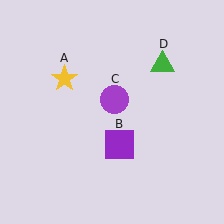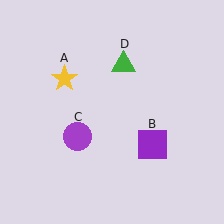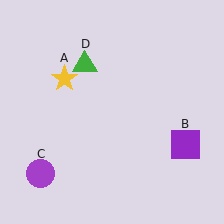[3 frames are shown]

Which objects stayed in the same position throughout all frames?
Yellow star (object A) remained stationary.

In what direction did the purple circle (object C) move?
The purple circle (object C) moved down and to the left.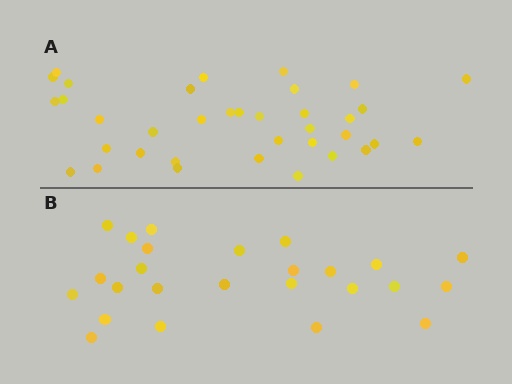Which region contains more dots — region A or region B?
Region A (the top region) has more dots.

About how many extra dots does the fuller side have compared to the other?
Region A has roughly 12 or so more dots than region B.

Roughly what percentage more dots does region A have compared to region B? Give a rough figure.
About 45% more.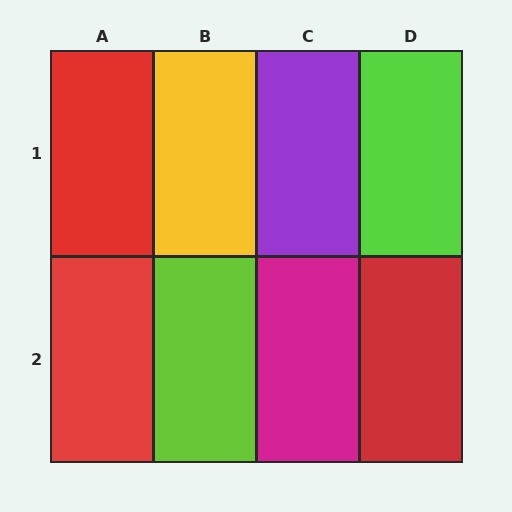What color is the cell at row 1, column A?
Red.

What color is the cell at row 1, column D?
Lime.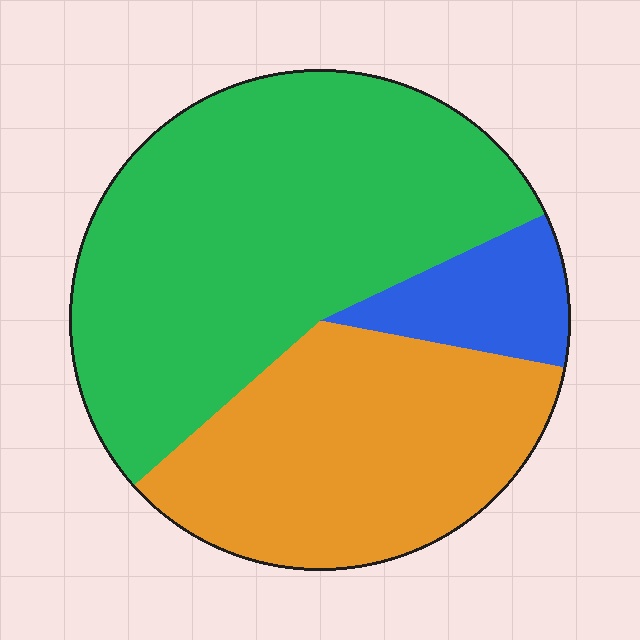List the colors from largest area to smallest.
From largest to smallest: green, orange, blue.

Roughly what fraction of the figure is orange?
Orange takes up about one third (1/3) of the figure.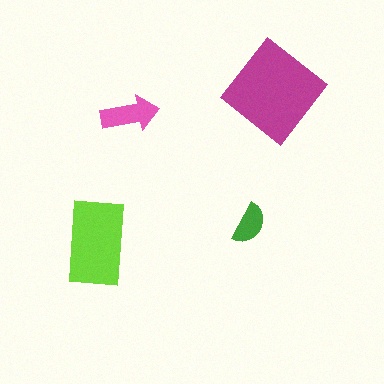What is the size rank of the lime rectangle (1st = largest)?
2nd.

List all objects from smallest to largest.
The green semicircle, the pink arrow, the lime rectangle, the magenta diamond.